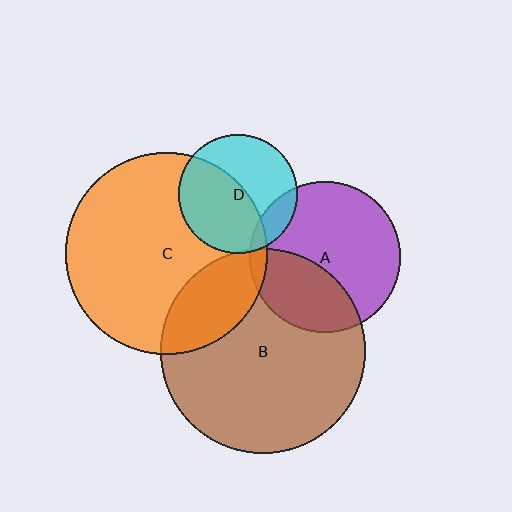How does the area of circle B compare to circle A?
Approximately 1.9 times.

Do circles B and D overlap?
Yes.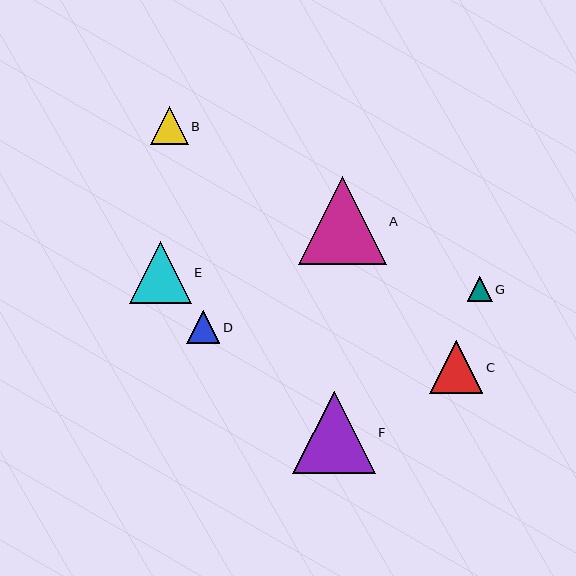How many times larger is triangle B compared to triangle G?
Triangle B is approximately 1.5 times the size of triangle G.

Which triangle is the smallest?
Triangle G is the smallest with a size of approximately 25 pixels.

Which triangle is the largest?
Triangle A is the largest with a size of approximately 88 pixels.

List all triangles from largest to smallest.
From largest to smallest: A, F, E, C, B, D, G.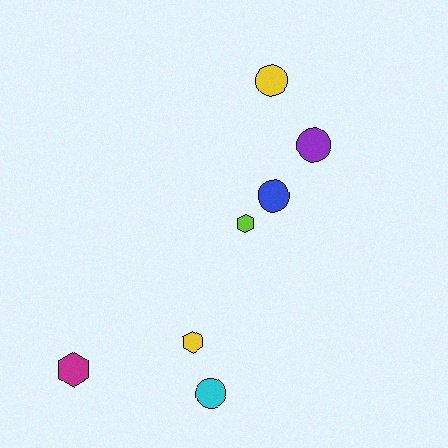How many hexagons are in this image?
There are 3 hexagons.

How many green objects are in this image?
There are no green objects.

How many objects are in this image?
There are 7 objects.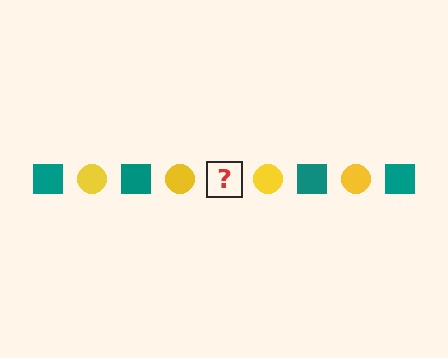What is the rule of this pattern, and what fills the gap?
The rule is that the pattern alternates between teal square and yellow circle. The gap should be filled with a teal square.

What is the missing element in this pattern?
The missing element is a teal square.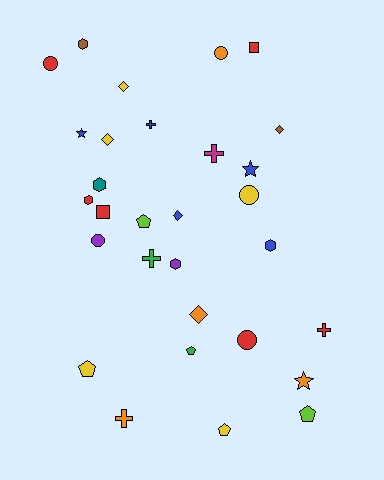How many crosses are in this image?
There are 5 crosses.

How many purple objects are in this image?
There are 2 purple objects.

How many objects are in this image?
There are 30 objects.